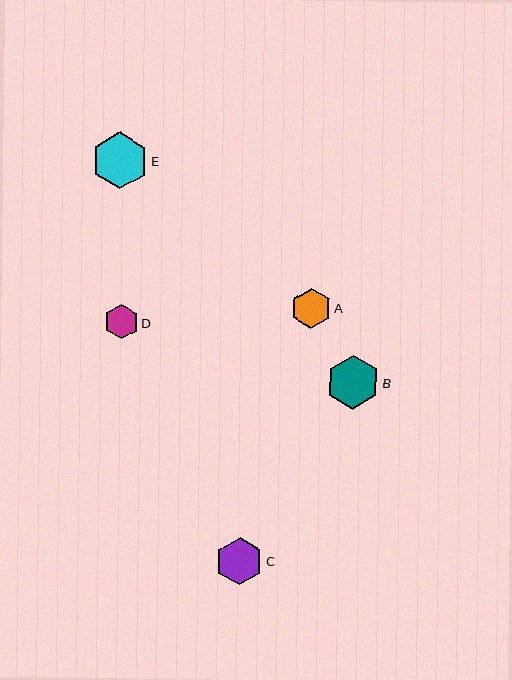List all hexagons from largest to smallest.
From largest to smallest: E, B, C, A, D.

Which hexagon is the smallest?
Hexagon D is the smallest with a size of approximately 35 pixels.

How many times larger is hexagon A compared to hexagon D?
Hexagon A is approximately 1.2 times the size of hexagon D.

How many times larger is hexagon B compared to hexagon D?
Hexagon B is approximately 1.6 times the size of hexagon D.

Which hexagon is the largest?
Hexagon E is the largest with a size of approximately 57 pixels.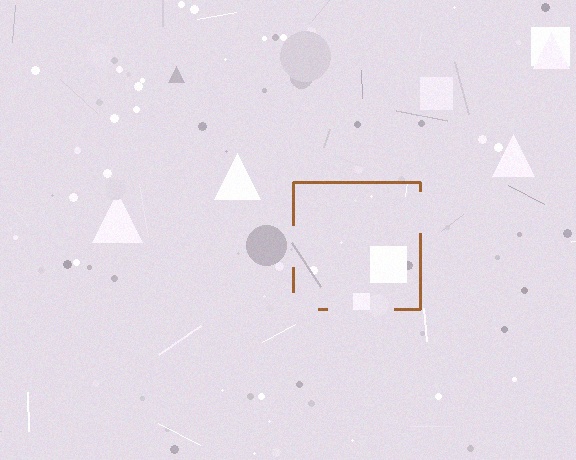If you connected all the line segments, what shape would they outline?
They would outline a square.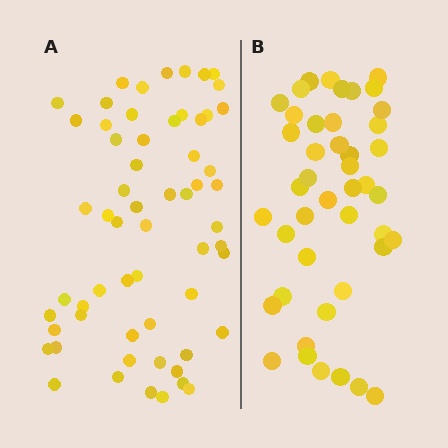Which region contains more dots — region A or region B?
Region A (the left region) has more dots.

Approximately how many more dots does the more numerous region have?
Region A has approximately 15 more dots than region B.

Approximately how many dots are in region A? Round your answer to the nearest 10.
About 60 dots.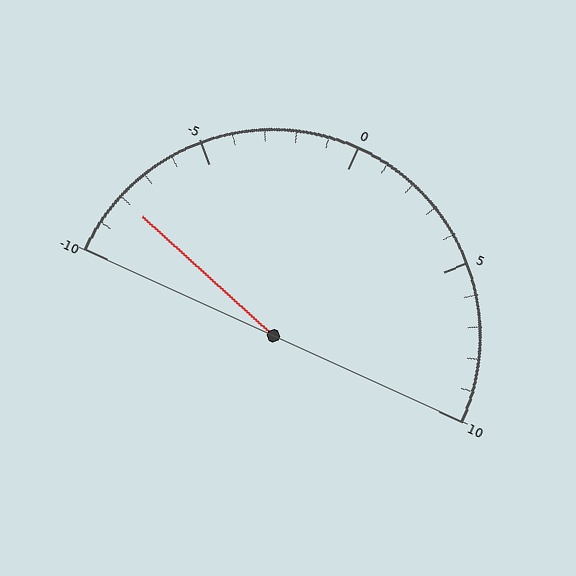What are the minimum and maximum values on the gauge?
The gauge ranges from -10 to 10.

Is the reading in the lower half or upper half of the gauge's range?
The reading is in the lower half of the range (-10 to 10).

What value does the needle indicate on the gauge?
The needle indicates approximately -8.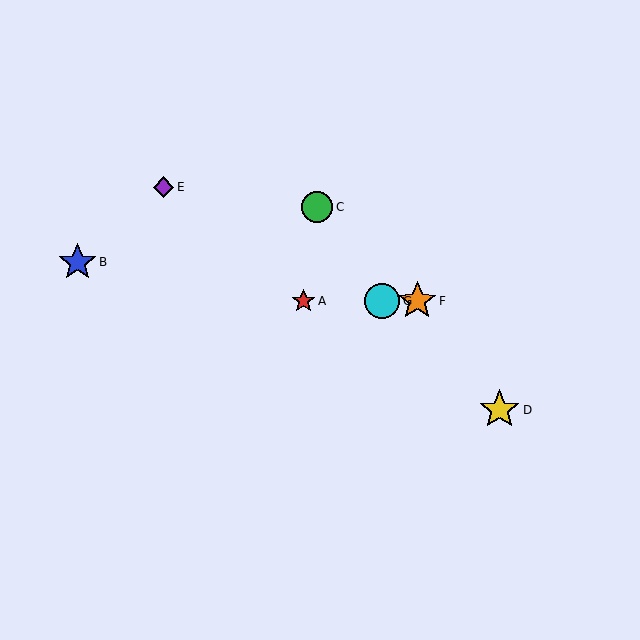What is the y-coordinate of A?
Object A is at y≈301.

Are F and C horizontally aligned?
No, F is at y≈301 and C is at y≈207.